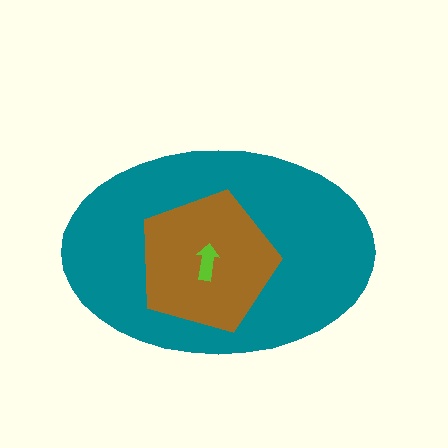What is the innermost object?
The lime arrow.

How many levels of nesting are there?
3.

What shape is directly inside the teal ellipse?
The brown pentagon.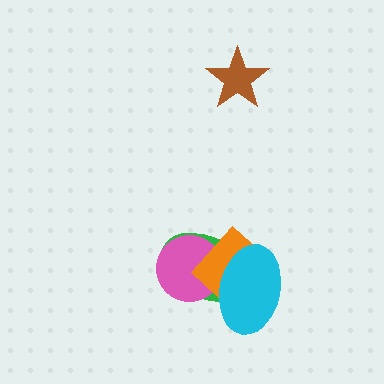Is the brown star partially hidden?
No, no other shape covers it.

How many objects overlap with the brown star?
0 objects overlap with the brown star.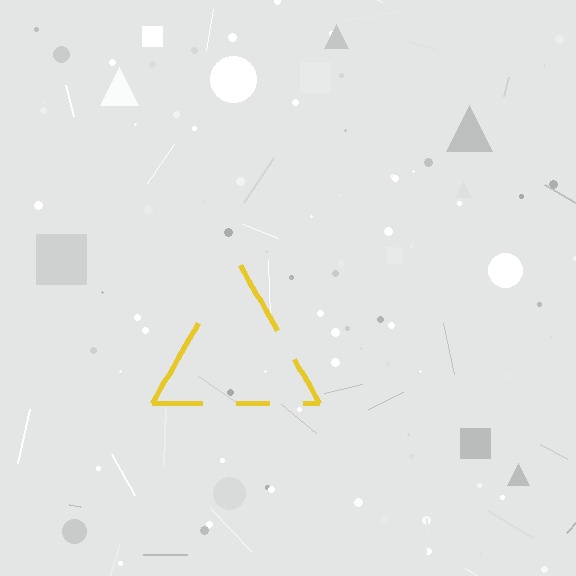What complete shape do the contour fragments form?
The contour fragments form a triangle.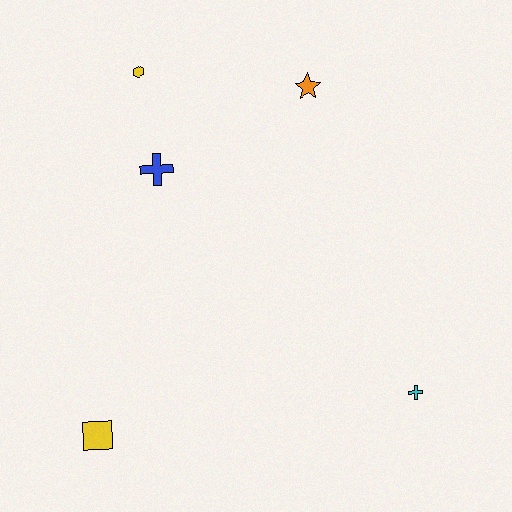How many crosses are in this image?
There are 2 crosses.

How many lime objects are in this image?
There are no lime objects.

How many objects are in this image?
There are 5 objects.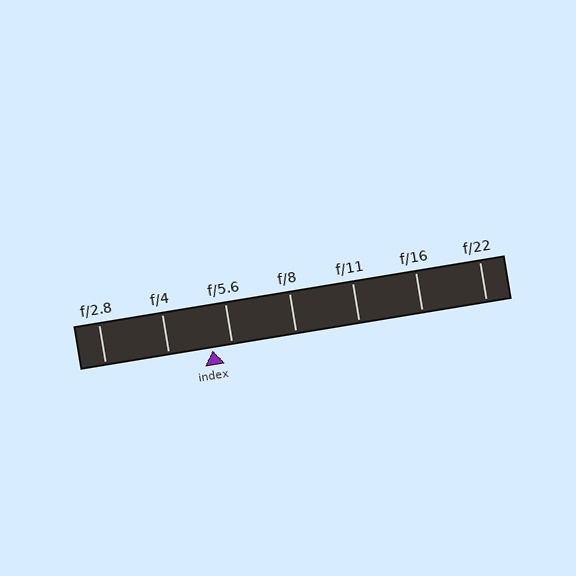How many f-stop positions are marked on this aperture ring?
There are 7 f-stop positions marked.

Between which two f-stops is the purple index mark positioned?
The index mark is between f/4 and f/5.6.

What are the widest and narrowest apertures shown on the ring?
The widest aperture shown is f/2.8 and the narrowest is f/22.